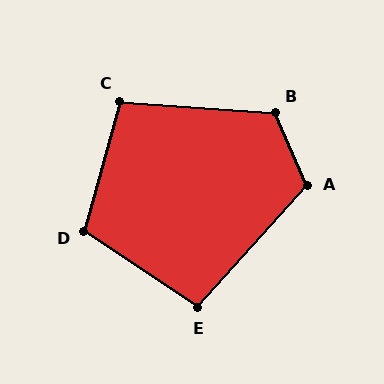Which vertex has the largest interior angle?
B, at approximately 117 degrees.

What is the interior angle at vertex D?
Approximately 108 degrees (obtuse).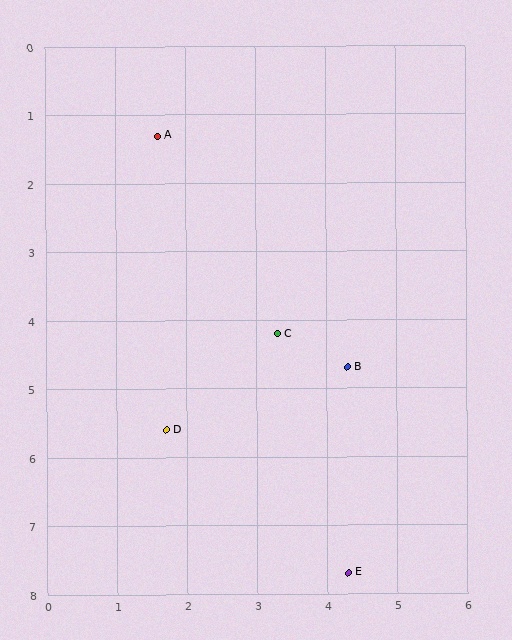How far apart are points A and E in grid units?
Points A and E are about 6.9 grid units apart.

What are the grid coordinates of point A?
Point A is at approximately (1.6, 1.3).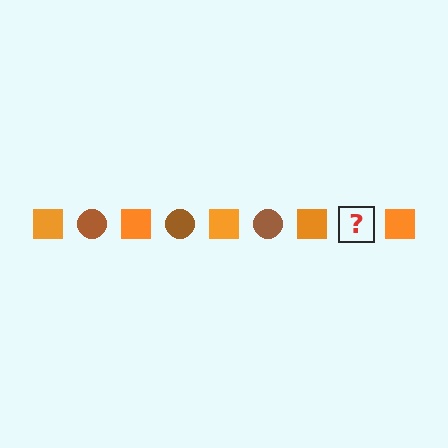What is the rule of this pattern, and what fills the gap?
The rule is that the pattern alternates between orange square and brown circle. The gap should be filled with a brown circle.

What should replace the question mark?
The question mark should be replaced with a brown circle.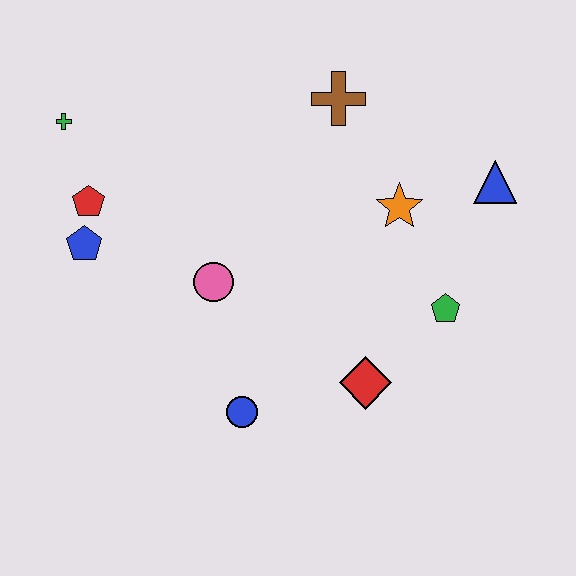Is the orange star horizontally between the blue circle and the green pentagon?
Yes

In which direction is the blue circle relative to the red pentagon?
The blue circle is below the red pentagon.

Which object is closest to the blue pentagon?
The red pentagon is closest to the blue pentagon.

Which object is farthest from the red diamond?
The green cross is farthest from the red diamond.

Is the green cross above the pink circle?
Yes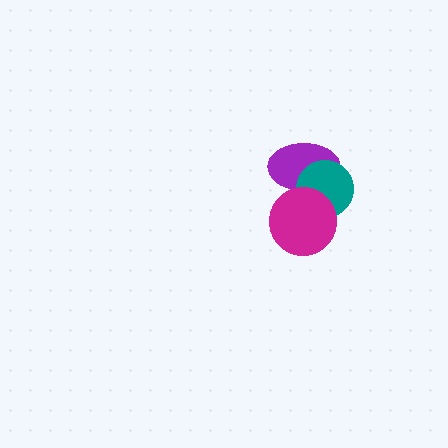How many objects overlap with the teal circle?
2 objects overlap with the teal circle.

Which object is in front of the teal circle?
The magenta circle is in front of the teal circle.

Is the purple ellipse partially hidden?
Yes, it is partially covered by another shape.